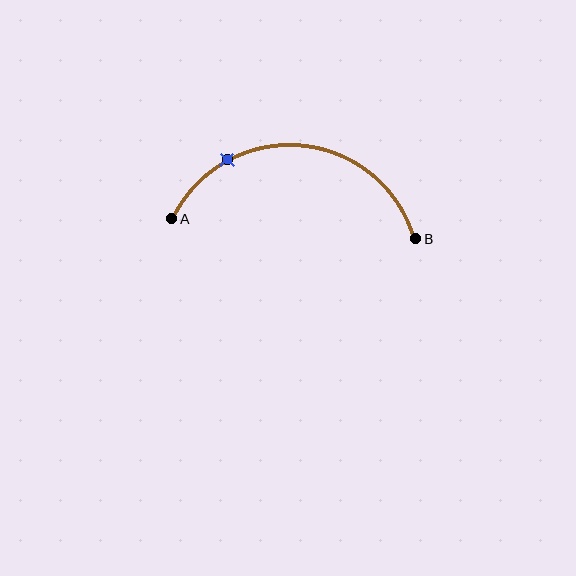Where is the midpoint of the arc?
The arc midpoint is the point on the curve farthest from the straight line joining A and B. It sits above that line.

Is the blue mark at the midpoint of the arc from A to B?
No. The blue mark lies on the arc but is closer to endpoint A. The arc midpoint would be at the point on the curve equidistant along the arc from both A and B.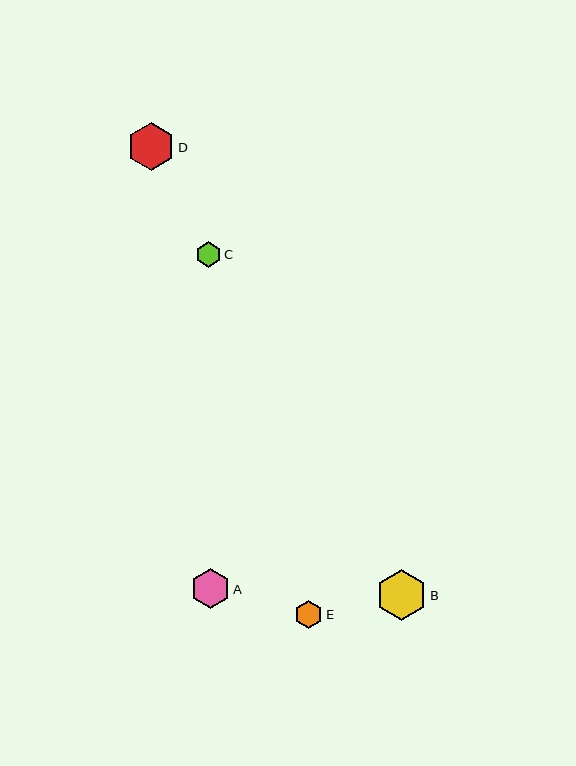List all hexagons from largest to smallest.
From largest to smallest: B, D, A, E, C.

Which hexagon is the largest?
Hexagon B is the largest with a size of approximately 50 pixels.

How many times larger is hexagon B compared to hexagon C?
Hexagon B is approximately 2.0 times the size of hexagon C.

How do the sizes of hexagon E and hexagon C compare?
Hexagon E and hexagon C are approximately the same size.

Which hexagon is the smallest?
Hexagon C is the smallest with a size of approximately 25 pixels.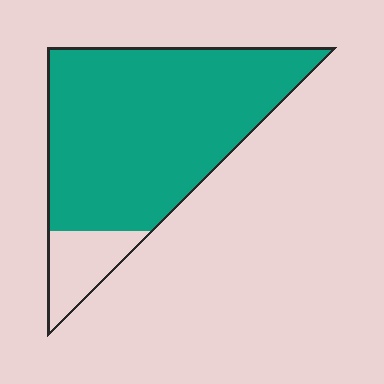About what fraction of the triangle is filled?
About seven eighths (7/8).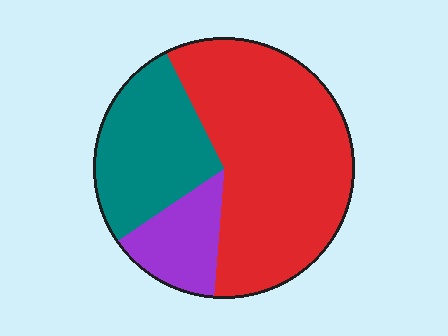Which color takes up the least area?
Purple, at roughly 15%.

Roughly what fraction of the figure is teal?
Teal takes up about one quarter (1/4) of the figure.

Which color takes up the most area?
Red, at roughly 60%.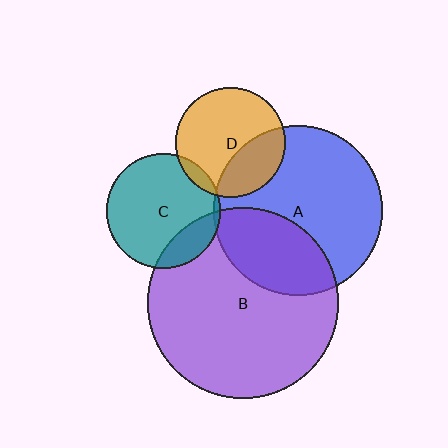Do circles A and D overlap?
Yes.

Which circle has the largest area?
Circle B (purple).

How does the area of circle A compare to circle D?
Approximately 2.4 times.